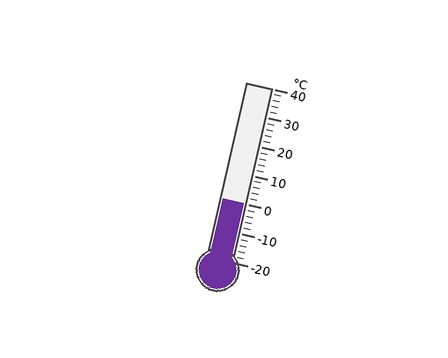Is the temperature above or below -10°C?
The temperature is above -10°C.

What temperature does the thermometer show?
The thermometer shows approximately 0°C.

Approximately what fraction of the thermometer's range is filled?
The thermometer is filled to approximately 35% of its range.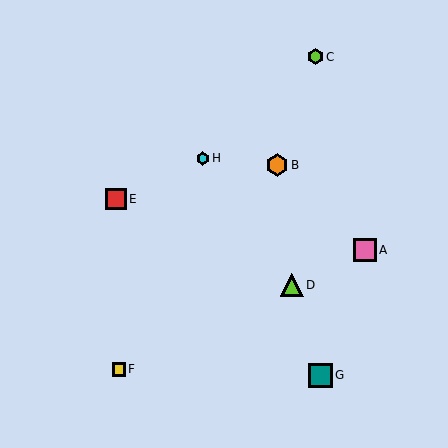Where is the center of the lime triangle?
The center of the lime triangle is at (292, 285).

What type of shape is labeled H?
Shape H is a cyan hexagon.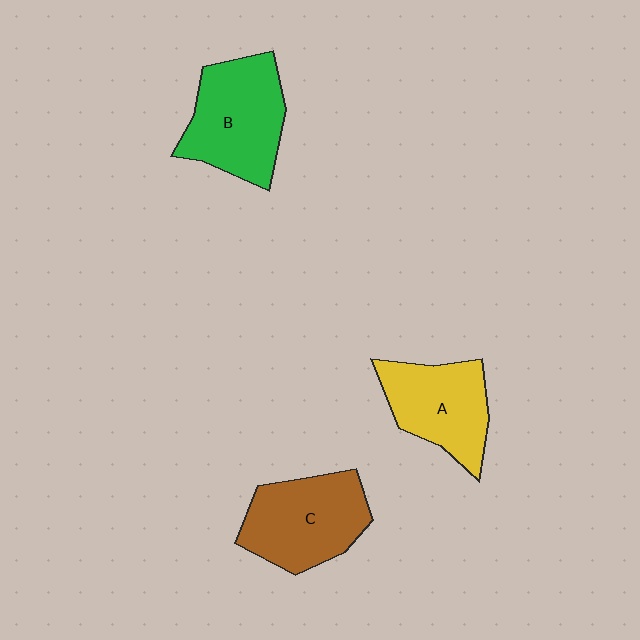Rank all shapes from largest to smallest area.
From largest to smallest: B (green), C (brown), A (yellow).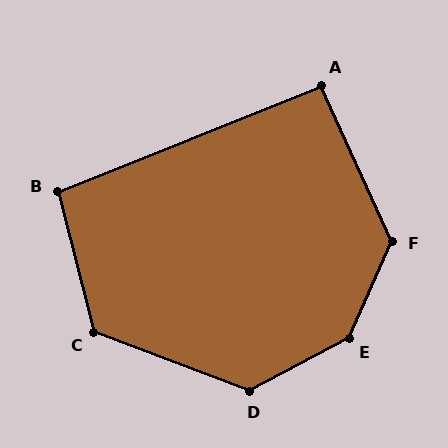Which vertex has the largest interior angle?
E, at approximately 142 degrees.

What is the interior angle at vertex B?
Approximately 98 degrees (obtuse).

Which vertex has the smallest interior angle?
A, at approximately 93 degrees.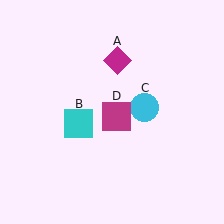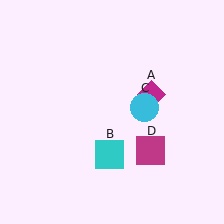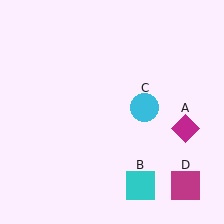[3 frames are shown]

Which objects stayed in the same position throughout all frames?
Cyan circle (object C) remained stationary.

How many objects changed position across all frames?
3 objects changed position: magenta diamond (object A), cyan square (object B), magenta square (object D).